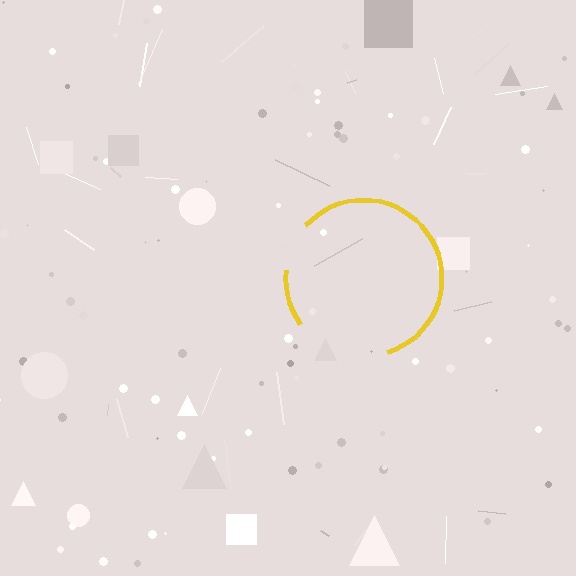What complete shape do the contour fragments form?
The contour fragments form a circle.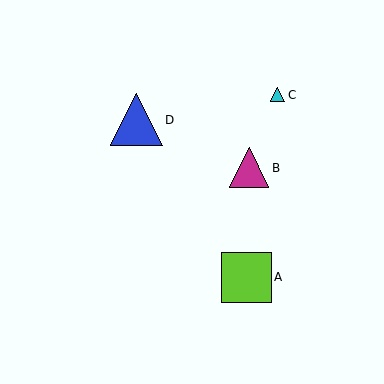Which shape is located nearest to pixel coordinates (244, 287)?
The lime square (labeled A) at (246, 277) is nearest to that location.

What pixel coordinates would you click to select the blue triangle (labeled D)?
Click at (136, 120) to select the blue triangle D.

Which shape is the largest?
The blue triangle (labeled D) is the largest.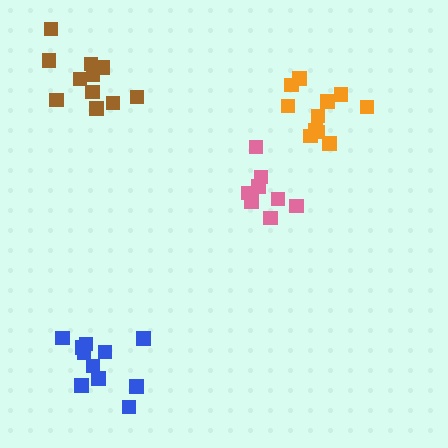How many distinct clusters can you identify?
There are 4 distinct clusters.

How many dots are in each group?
Group 1: 8 dots, Group 2: 12 dots, Group 3: 11 dots, Group 4: 11 dots (42 total).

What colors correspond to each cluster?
The clusters are colored: pink, blue, orange, brown.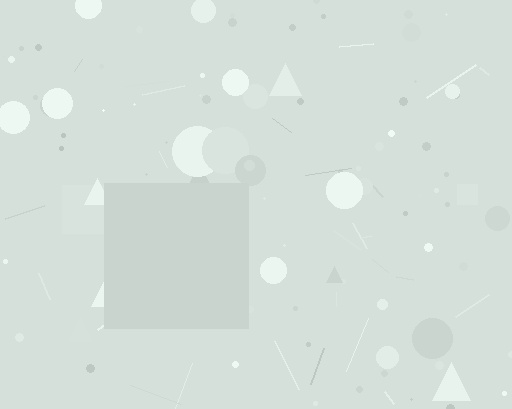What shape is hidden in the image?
A square is hidden in the image.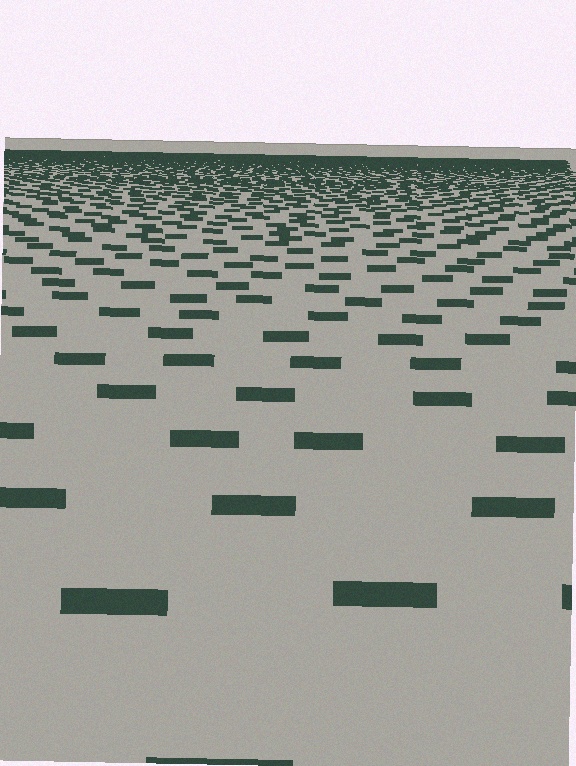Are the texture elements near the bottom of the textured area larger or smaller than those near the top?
Larger. Near the bottom, elements are closer to the viewer and appear at a bigger on-screen size.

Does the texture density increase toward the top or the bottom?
Density increases toward the top.